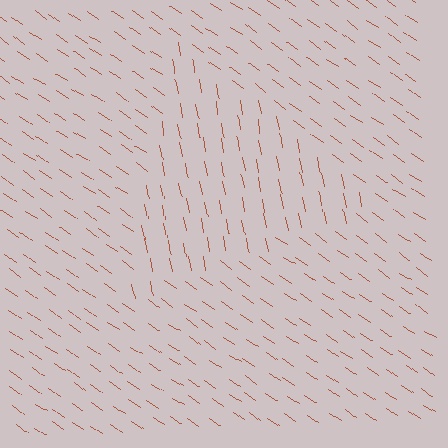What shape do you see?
I see a triangle.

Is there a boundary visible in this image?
Yes, there is a texture boundary formed by a change in line orientation.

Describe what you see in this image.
The image is filled with small brown line segments. A triangle region in the image has lines oriented differently from the surrounding lines, creating a visible texture boundary.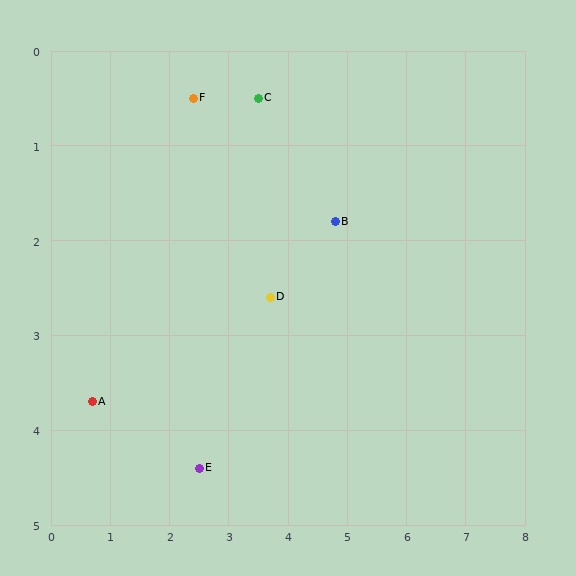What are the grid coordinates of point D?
Point D is at approximately (3.7, 2.6).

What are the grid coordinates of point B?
Point B is at approximately (4.8, 1.8).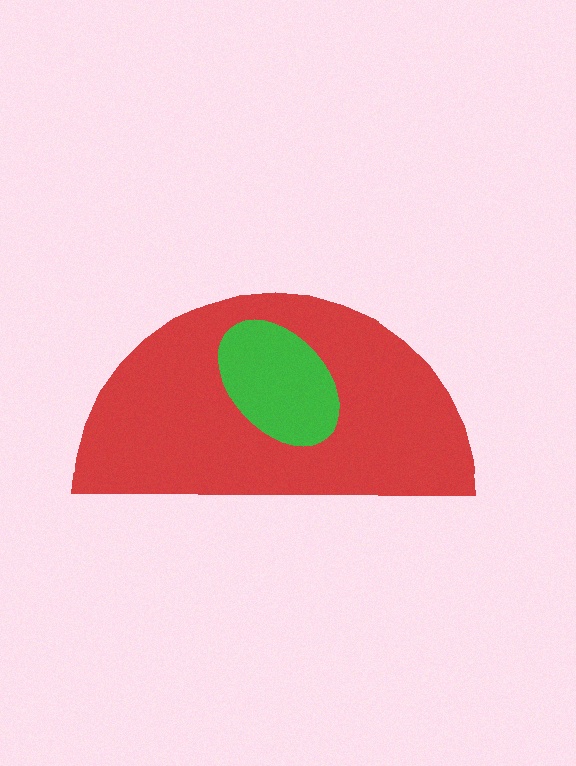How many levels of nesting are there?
2.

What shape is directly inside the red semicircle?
The green ellipse.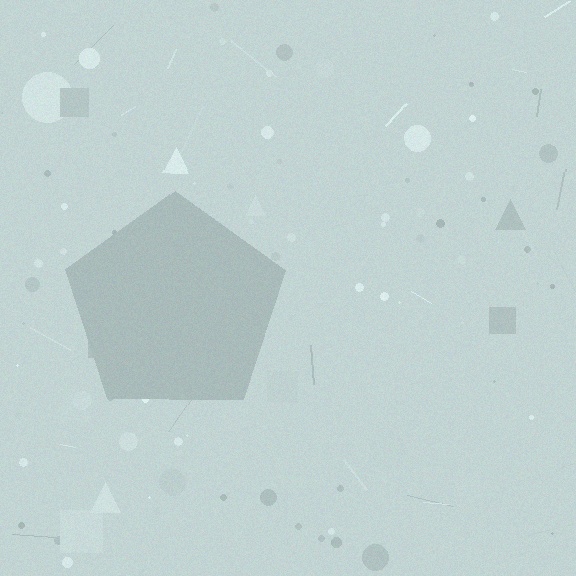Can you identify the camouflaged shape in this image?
The camouflaged shape is a pentagon.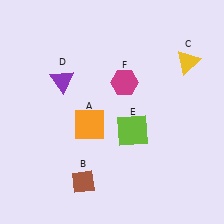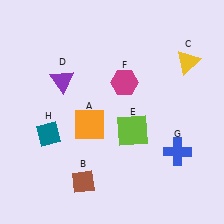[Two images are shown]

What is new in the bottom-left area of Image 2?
A teal diamond (H) was added in the bottom-left area of Image 2.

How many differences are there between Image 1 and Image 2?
There are 2 differences between the two images.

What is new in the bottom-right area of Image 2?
A blue cross (G) was added in the bottom-right area of Image 2.